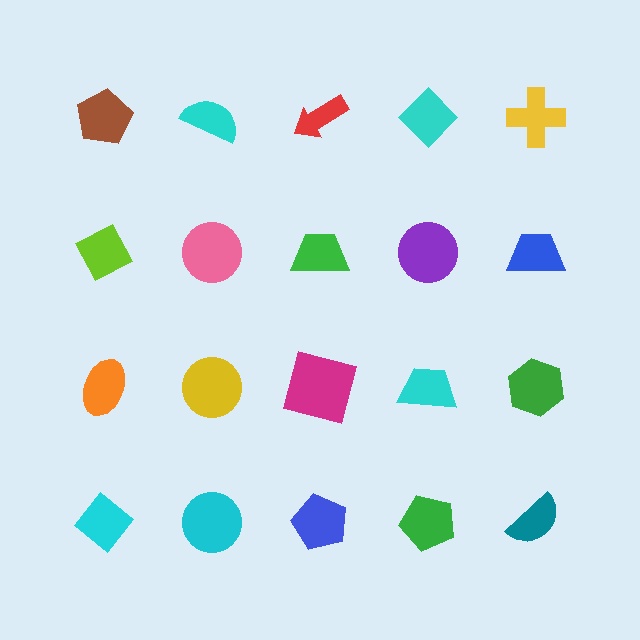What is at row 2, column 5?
A blue trapezoid.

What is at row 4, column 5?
A teal semicircle.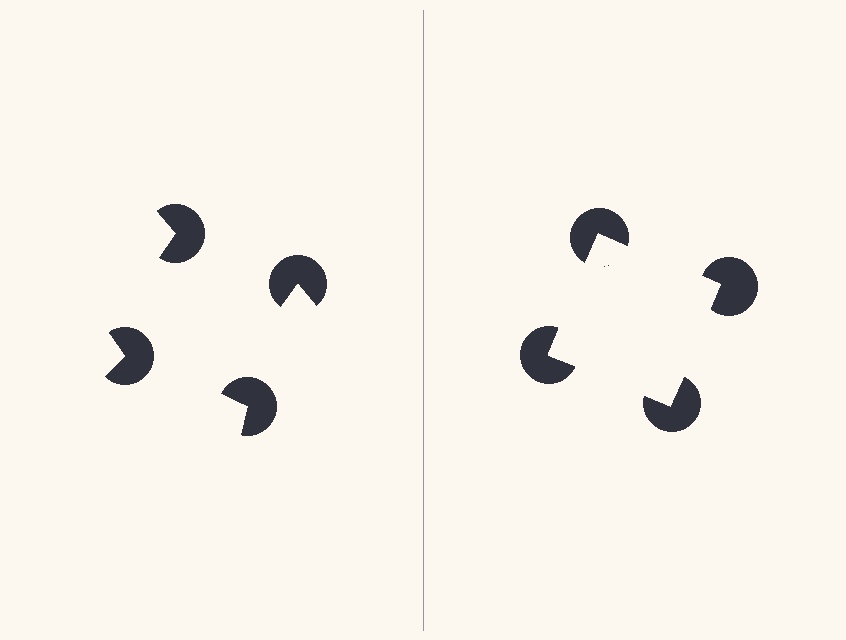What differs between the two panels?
The pac-man discs are positioned identically on both sides; only the wedge orientations differ. On the right they align to a square; on the left they are misaligned.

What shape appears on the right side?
An illusory square.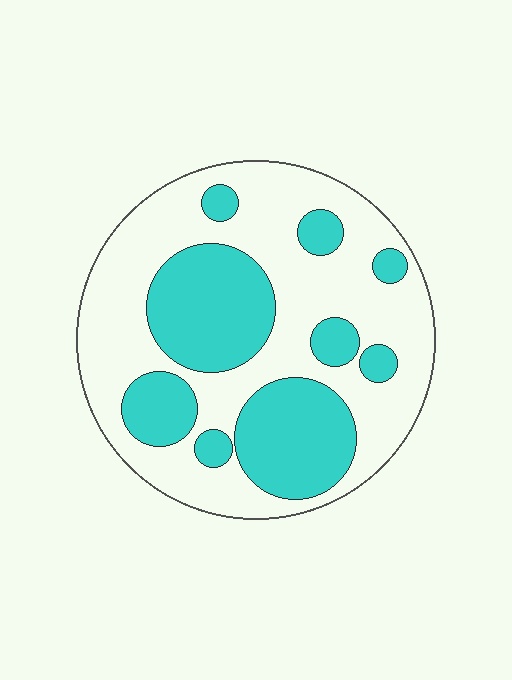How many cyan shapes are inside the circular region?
9.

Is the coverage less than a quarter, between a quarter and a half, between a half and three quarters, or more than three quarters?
Between a quarter and a half.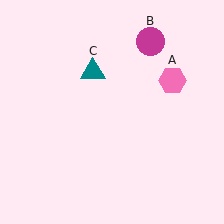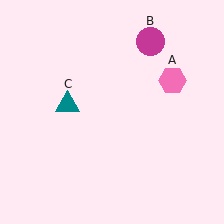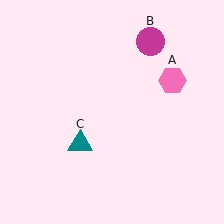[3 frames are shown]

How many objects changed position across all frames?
1 object changed position: teal triangle (object C).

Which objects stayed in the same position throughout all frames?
Pink hexagon (object A) and magenta circle (object B) remained stationary.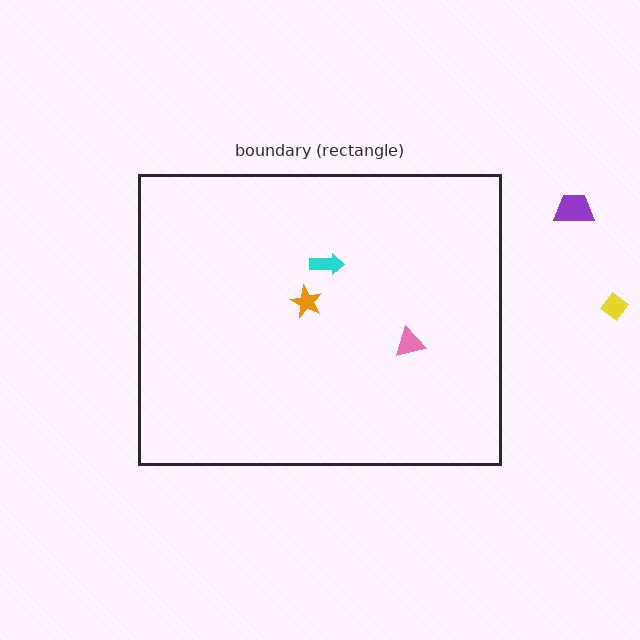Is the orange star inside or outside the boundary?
Inside.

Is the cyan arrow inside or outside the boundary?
Inside.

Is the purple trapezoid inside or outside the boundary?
Outside.